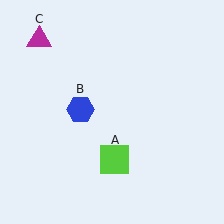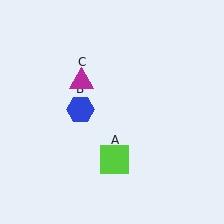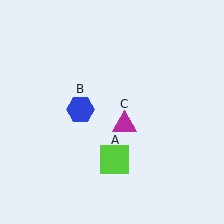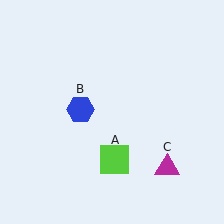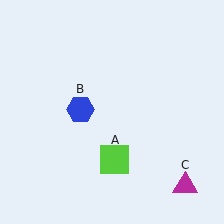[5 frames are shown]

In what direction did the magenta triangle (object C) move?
The magenta triangle (object C) moved down and to the right.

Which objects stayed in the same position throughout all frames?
Lime square (object A) and blue hexagon (object B) remained stationary.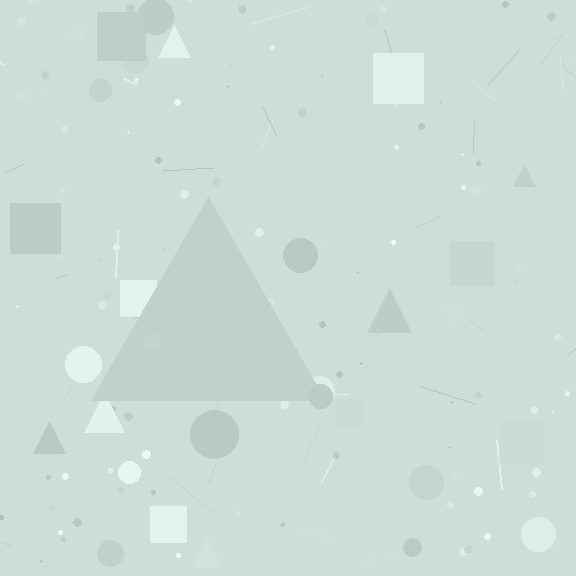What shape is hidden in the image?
A triangle is hidden in the image.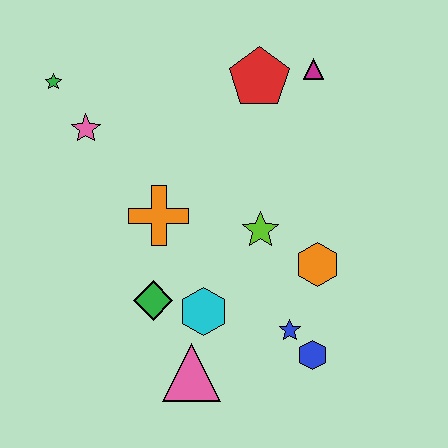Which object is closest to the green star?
The pink star is closest to the green star.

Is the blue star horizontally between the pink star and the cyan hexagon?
No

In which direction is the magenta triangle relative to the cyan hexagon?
The magenta triangle is above the cyan hexagon.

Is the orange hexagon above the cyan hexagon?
Yes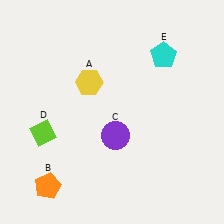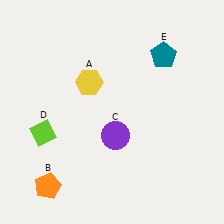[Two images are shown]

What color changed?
The pentagon (E) changed from cyan in Image 1 to teal in Image 2.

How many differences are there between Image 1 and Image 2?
There is 1 difference between the two images.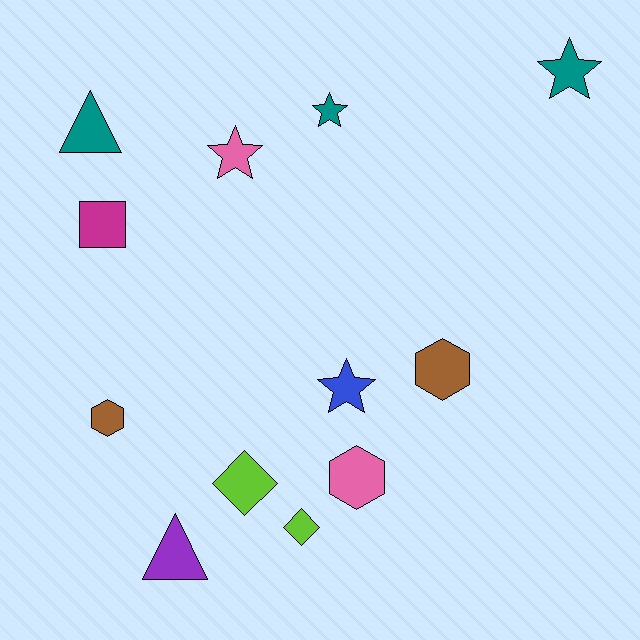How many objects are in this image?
There are 12 objects.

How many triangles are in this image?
There are 2 triangles.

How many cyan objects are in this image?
There are no cyan objects.